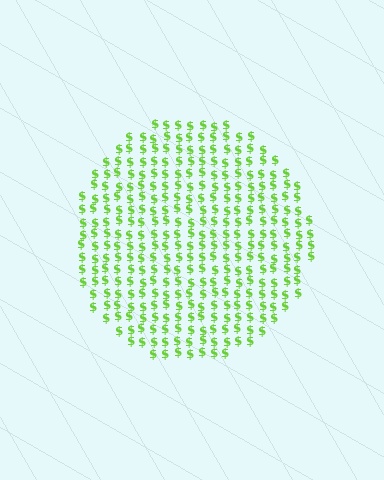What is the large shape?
The large shape is a circle.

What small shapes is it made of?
It is made of small dollar signs.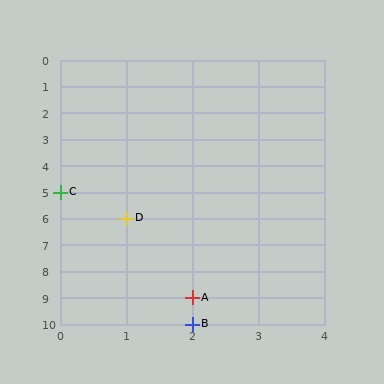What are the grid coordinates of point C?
Point C is at grid coordinates (0, 5).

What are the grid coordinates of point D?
Point D is at grid coordinates (1, 6).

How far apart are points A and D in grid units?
Points A and D are 1 column and 3 rows apart (about 3.2 grid units diagonally).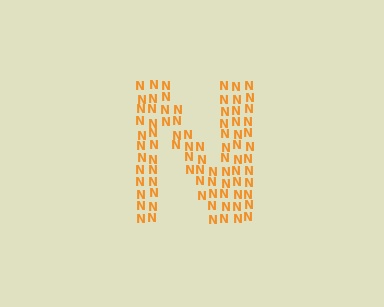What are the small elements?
The small elements are letter N's.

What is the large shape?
The large shape is the letter N.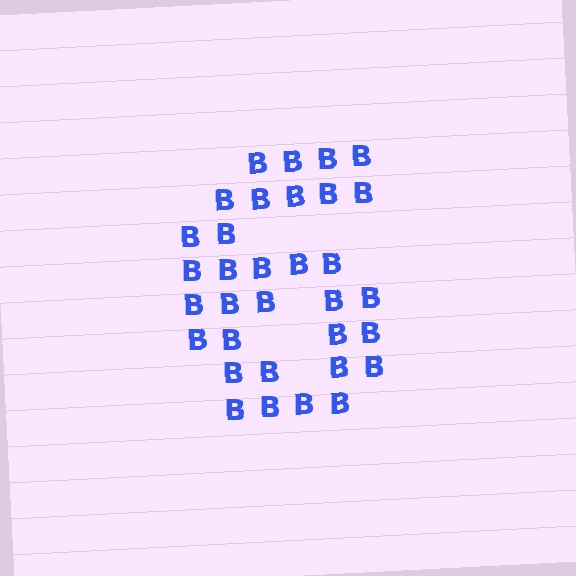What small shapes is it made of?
It is made of small letter B's.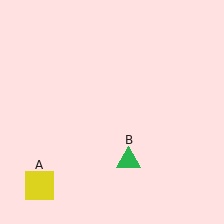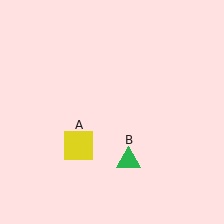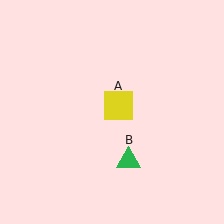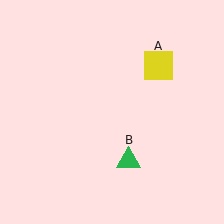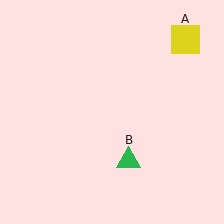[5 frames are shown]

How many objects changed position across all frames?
1 object changed position: yellow square (object A).